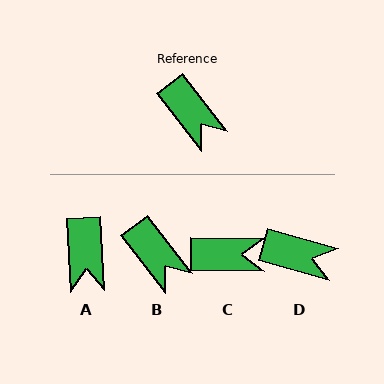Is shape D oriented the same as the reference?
No, it is off by about 36 degrees.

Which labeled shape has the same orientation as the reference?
B.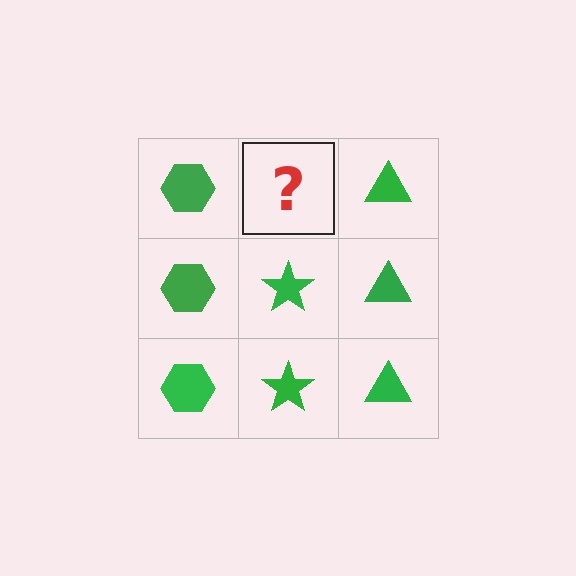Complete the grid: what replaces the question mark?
The question mark should be replaced with a green star.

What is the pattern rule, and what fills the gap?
The rule is that each column has a consistent shape. The gap should be filled with a green star.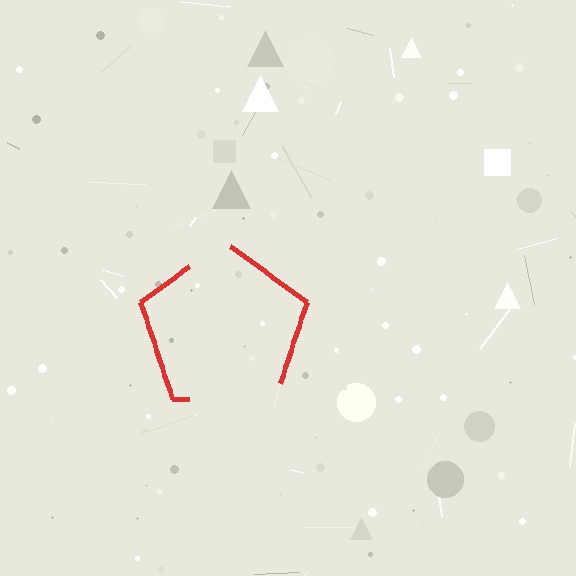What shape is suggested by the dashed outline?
The dashed outline suggests a pentagon.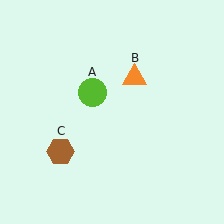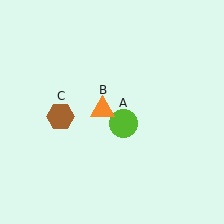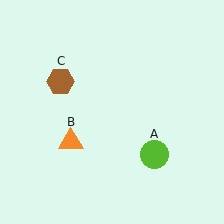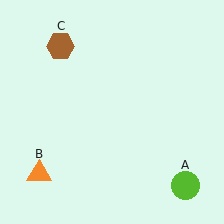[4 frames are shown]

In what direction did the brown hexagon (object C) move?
The brown hexagon (object C) moved up.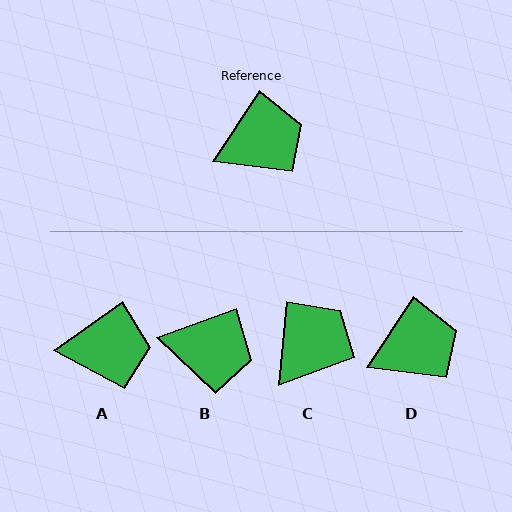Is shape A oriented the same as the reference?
No, it is off by about 21 degrees.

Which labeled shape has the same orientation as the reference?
D.